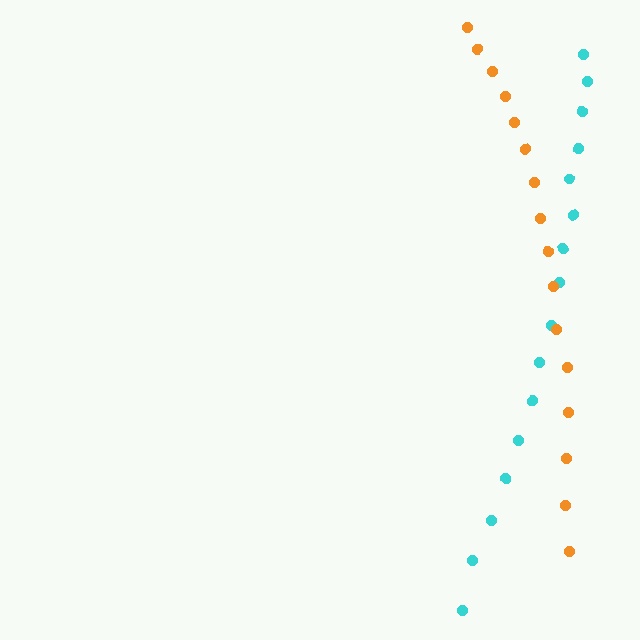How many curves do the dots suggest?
There are 2 distinct paths.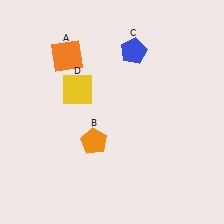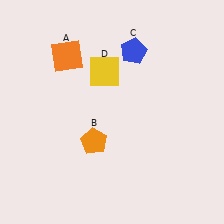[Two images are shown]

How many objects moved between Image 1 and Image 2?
1 object moved between the two images.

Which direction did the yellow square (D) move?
The yellow square (D) moved right.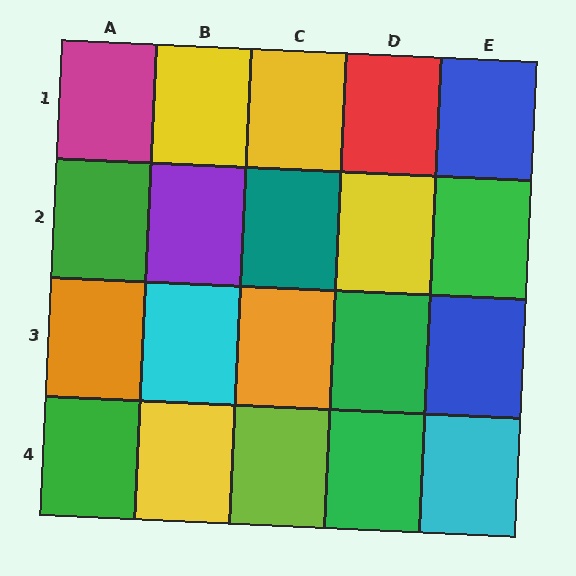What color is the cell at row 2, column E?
Green.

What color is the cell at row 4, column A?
Green.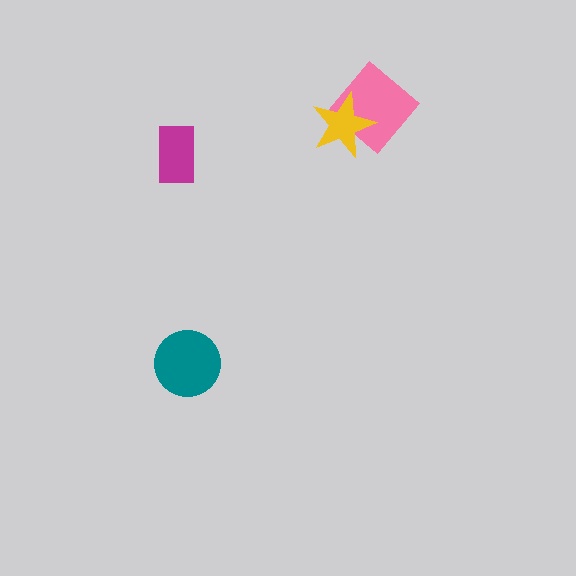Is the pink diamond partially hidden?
Yes, it is partially covered by another shape.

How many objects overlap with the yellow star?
1 object overlaps with the yellow star.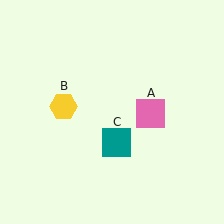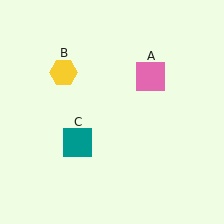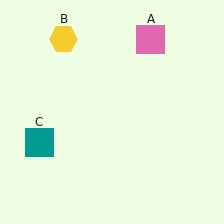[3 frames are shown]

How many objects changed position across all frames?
3 objects changed position: pink square (object A), yellow hexagon (object B), teal square (object C).